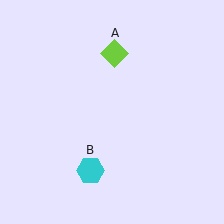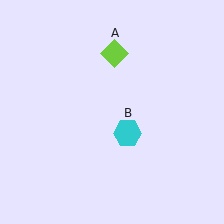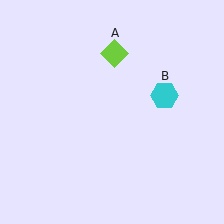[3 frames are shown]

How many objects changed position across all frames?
1 object changed position: cyan hexagon (object B).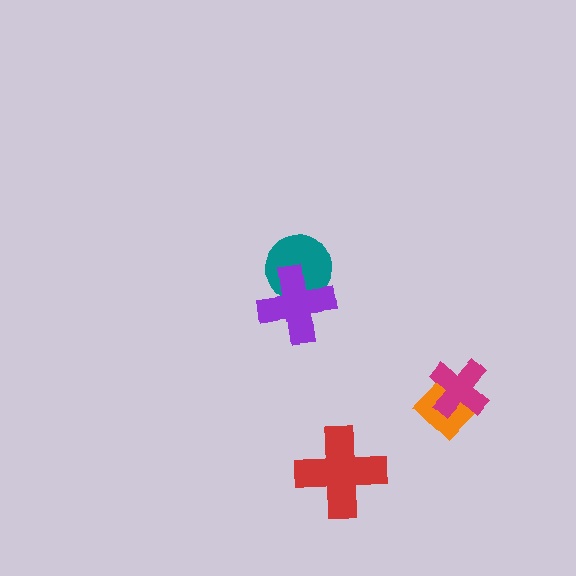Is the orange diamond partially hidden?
Yes, it is partially covered by another shape.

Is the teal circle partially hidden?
Yes, it is partially covered by another shape.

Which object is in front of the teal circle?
The purple cross is in front of the teal circle.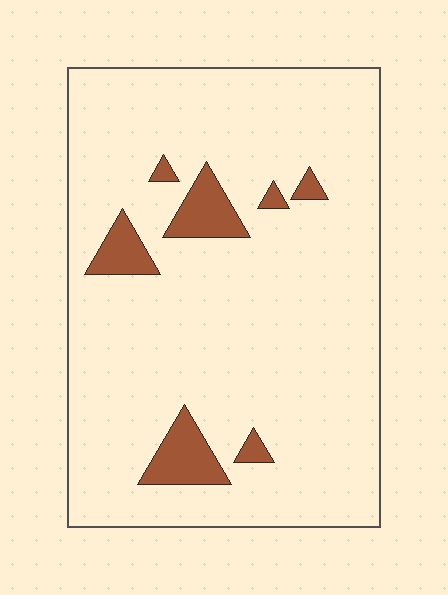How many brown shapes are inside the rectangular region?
7.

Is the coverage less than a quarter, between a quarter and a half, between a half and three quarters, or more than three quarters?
Less than a quarter.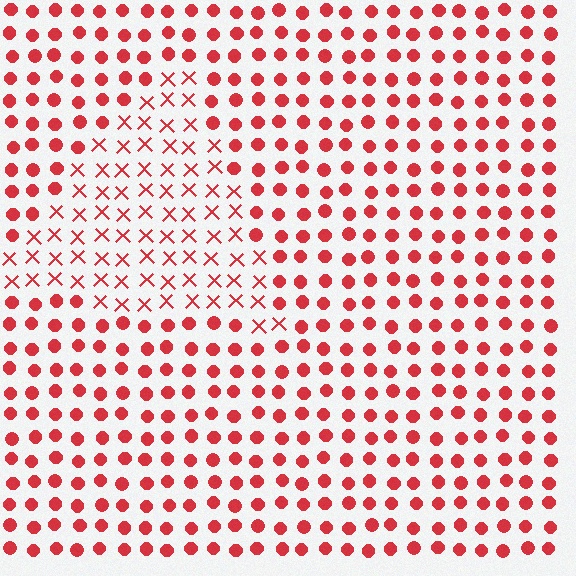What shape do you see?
I see a triangle.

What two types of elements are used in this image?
The image uses X marks inside the triangle region and circles outside it.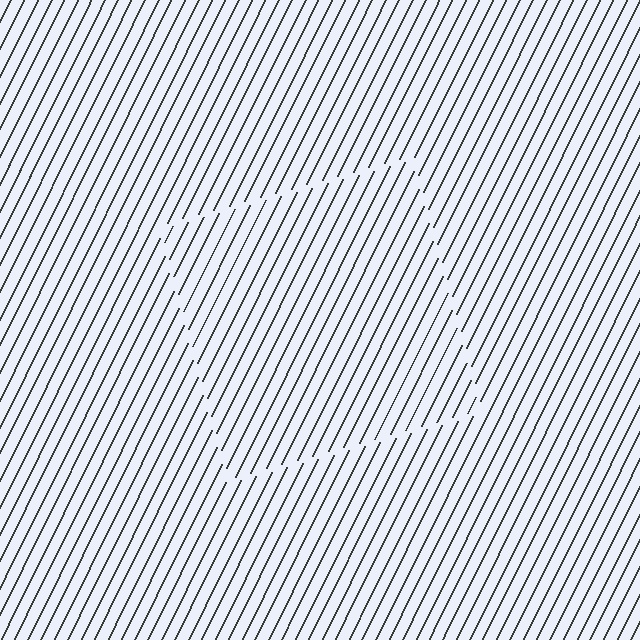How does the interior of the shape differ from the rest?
The interior of the shape contains the same grating, shifted by half a period — the contour is defined by the phase discontinuity where line-ends from the inner and outer gratings abut.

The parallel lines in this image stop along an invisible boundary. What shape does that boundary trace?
An illusory square. The interior of the shape contains the same grating, shifted by half a period — the contour is defined by the phase discontinuity where line-ends from the inner and outer gratings abut.